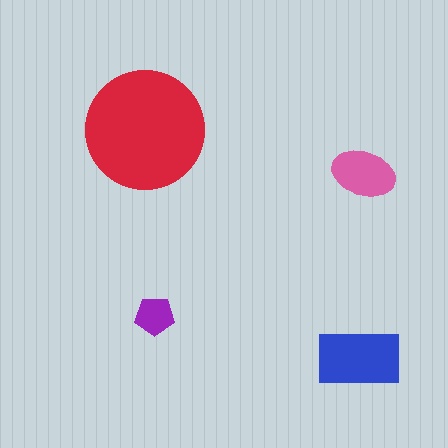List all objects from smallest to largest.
The purple pentagon, the pink ellipse, the blue rectangle, the red circle.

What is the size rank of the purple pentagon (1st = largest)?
4th.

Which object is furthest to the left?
The red circle is leftmost.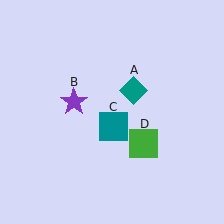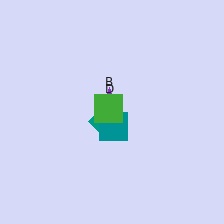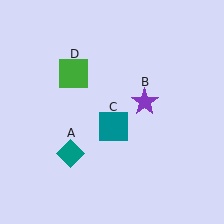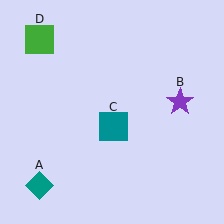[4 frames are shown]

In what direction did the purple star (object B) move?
The purple star (object B) moved right.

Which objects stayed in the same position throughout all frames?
Teal square (object C) remained stationary.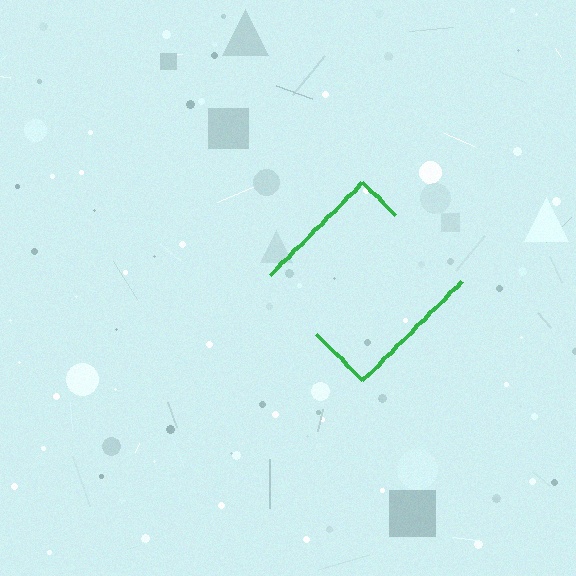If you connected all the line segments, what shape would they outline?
They would outline a diamond.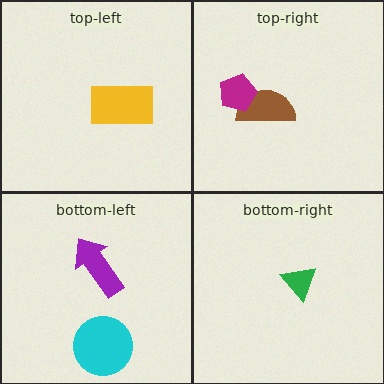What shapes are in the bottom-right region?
The green triangle.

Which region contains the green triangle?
The bottom-right region.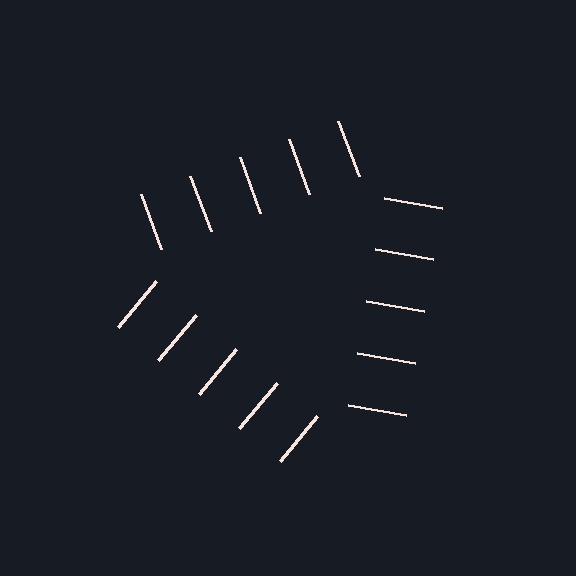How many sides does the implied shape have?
3 sides — the line-ends trace a triangle.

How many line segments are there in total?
15 — 5 along each of the 3 edges.